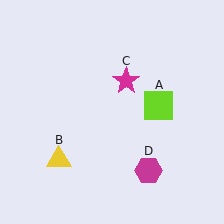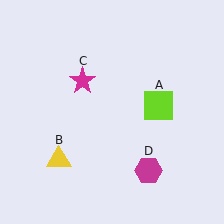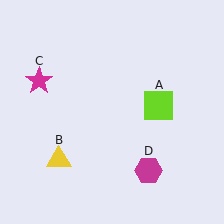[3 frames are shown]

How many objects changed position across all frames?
1 object changed position: magenta star (object C).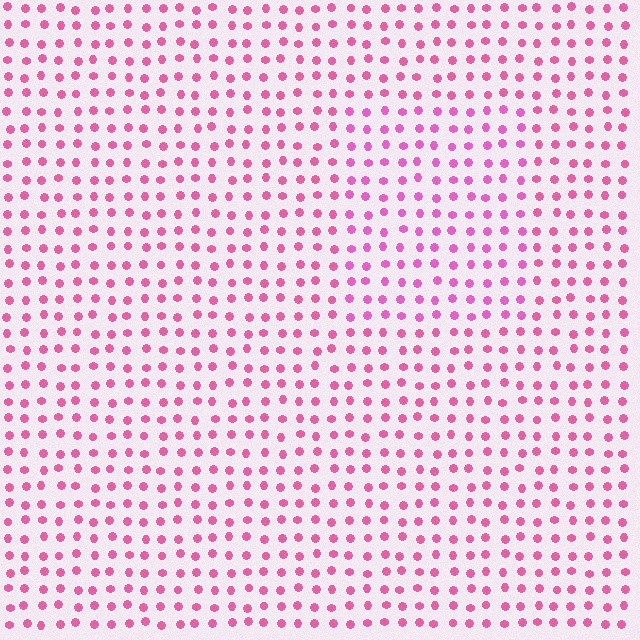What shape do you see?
I see a rectangle.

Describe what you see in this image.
The image is filled with small pink elements in a uniform arrangement. A rectangle-shaped region is visible where the elements are tinted to a slightly different hue, forming a subtle color boundary.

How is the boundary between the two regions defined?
The boundary is defined purely by a slight shift in hue (about 16 degrees). Spacing, size, and orientation are identical on both sides.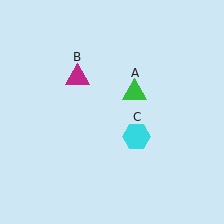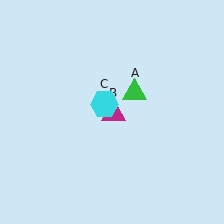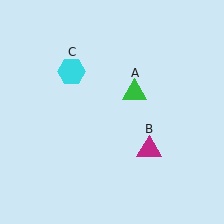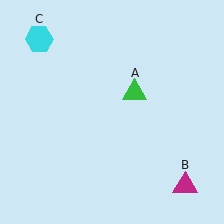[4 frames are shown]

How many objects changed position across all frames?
2 objects changed position: magenta triangle (object B), cyan hexagon (object C).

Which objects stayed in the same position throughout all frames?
Green triangle (object A) remained stationary.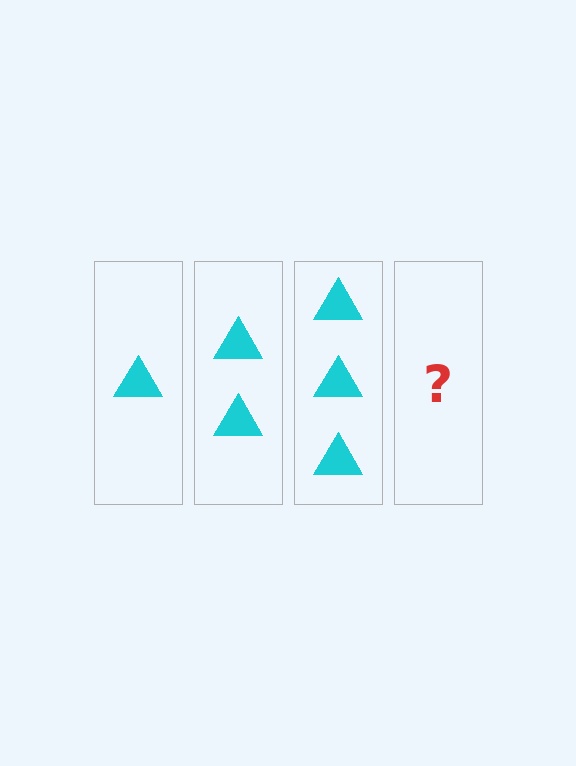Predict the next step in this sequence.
The next step is 4 triangles.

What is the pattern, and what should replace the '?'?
The pattern is that each step adds one more triangle. The '?' should be 4 triangles.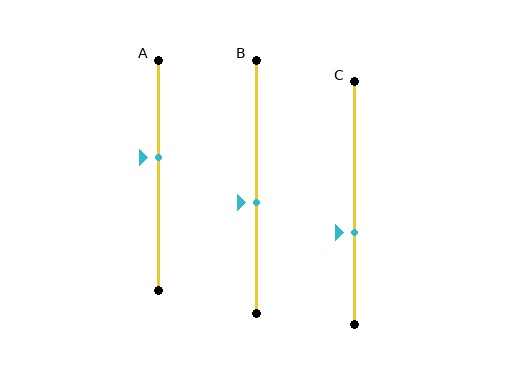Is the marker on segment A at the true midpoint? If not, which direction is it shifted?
No, the marker on segment A is shifted upward by about 8% of the segment length.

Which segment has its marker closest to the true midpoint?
Segment B has its marker closest to the true midpoint.